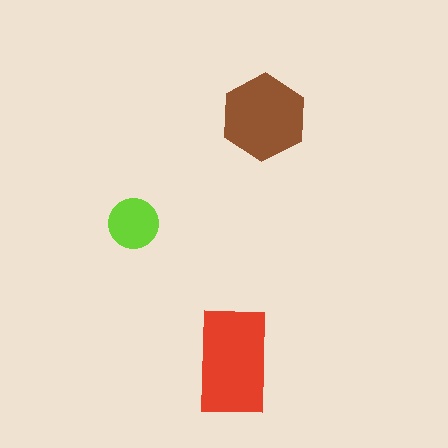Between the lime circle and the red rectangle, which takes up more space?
The red rectangle.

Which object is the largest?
The red rectangle.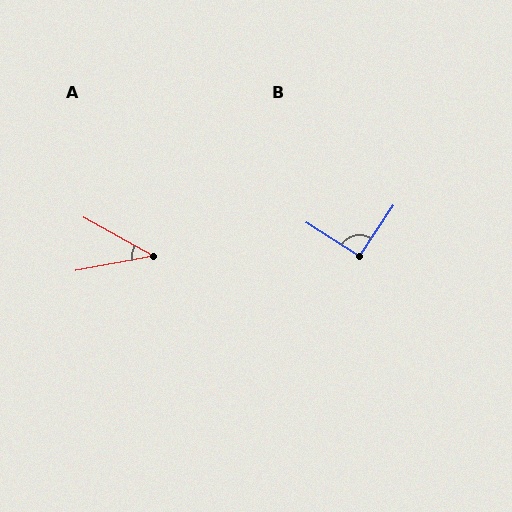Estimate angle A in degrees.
Approximately 40 degrees.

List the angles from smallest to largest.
A (40°), B (92°).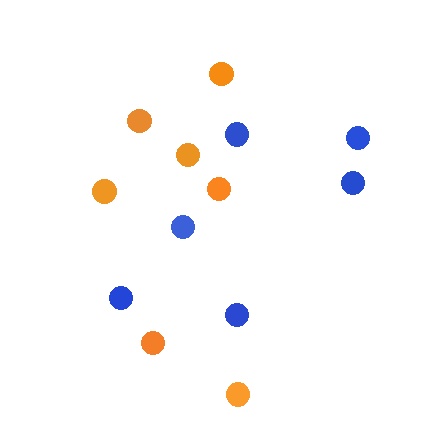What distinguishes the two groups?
There are 2 groups: one group of blue circles (6) and one group of orange circles (7).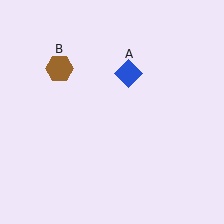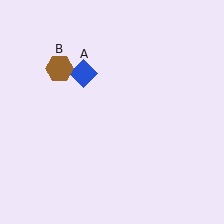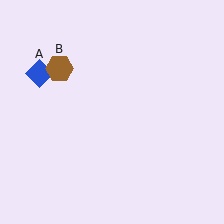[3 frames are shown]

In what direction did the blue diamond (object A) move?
The blue diamond (object A) moved left.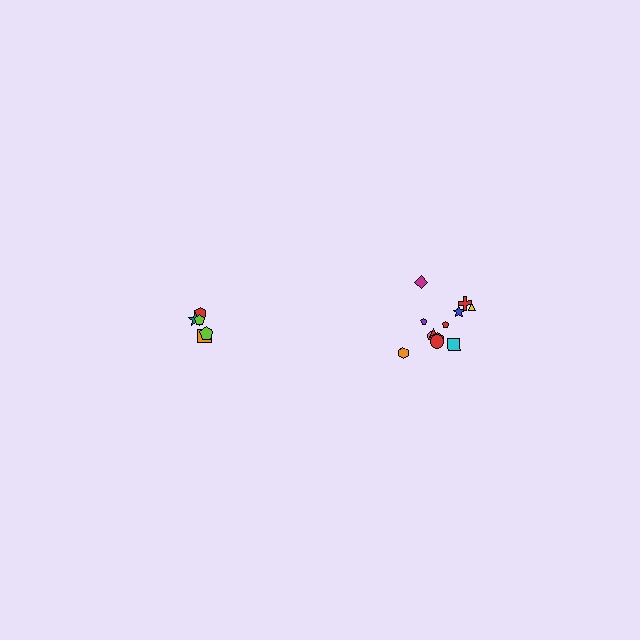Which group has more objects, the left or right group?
The right group.